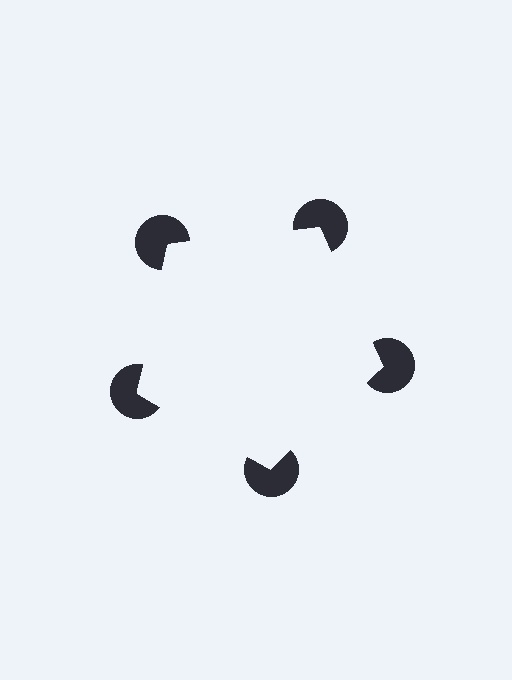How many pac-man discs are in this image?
There are 5 — one at each vertex of the illusory pentagon.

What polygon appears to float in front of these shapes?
An illusory pentagon — its edges are inferred from the aligned wedge cuts in the pac-man discs, not physically drawn.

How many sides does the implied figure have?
5 sides.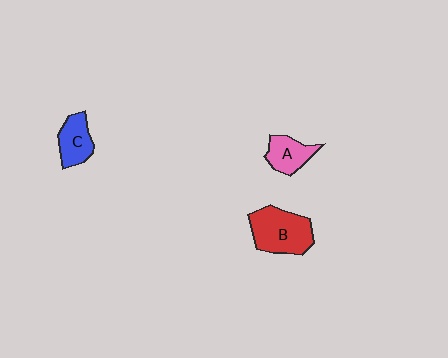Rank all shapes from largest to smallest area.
From largest to smallest: B (red), C (blue), A (pink).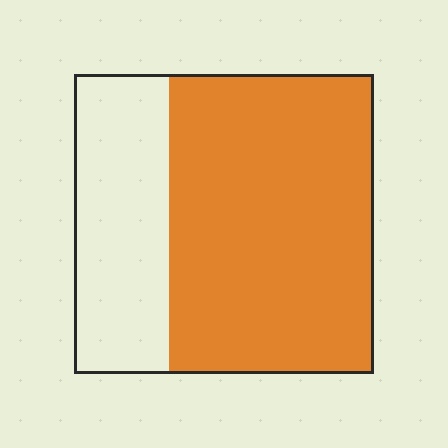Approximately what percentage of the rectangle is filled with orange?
Approximately 70%.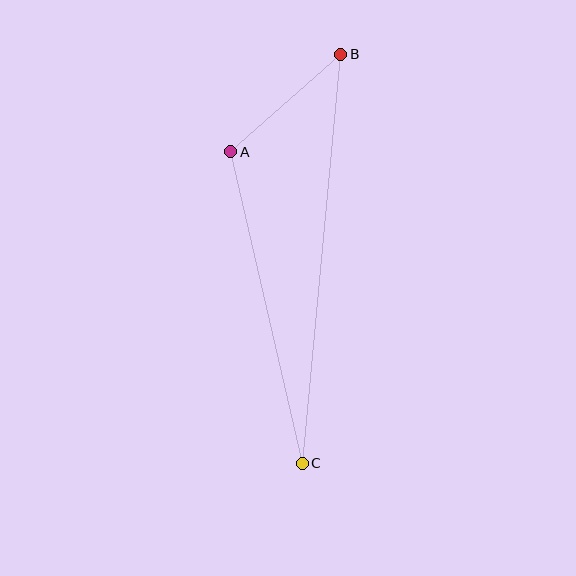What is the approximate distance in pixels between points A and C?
The distance between A and C is approximately 319 pixels.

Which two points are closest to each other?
Points A and B are closest to each other.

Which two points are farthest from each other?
Points B and C are farthest from each other.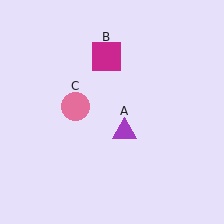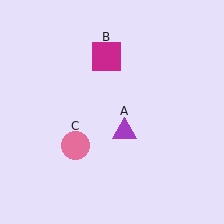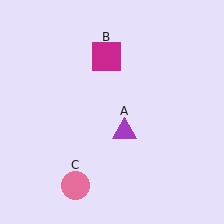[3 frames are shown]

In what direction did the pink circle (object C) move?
The pink circle (object C) moved down.